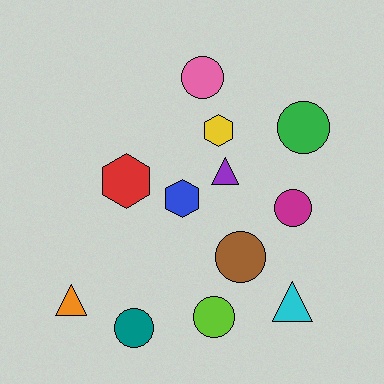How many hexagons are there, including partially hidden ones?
There are 3 hexagons.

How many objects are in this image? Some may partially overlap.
There are 12 objects.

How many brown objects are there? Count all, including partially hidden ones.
There is 1 brown object.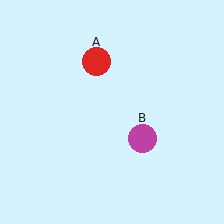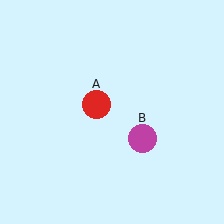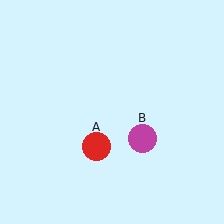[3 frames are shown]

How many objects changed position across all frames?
1 object changed position: red circle (object A).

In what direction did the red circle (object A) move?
The red circle (object A) moved down.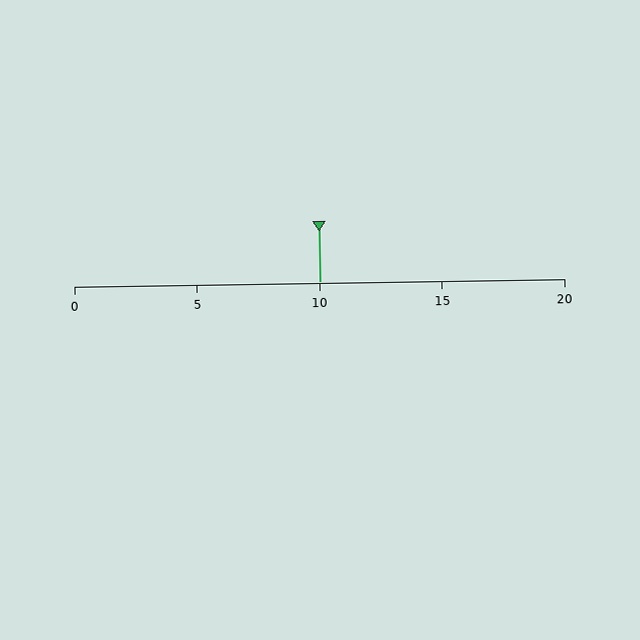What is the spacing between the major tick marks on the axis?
The major ticks are spaced 5 apart.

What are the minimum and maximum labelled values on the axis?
The axis runs from 0 to 20.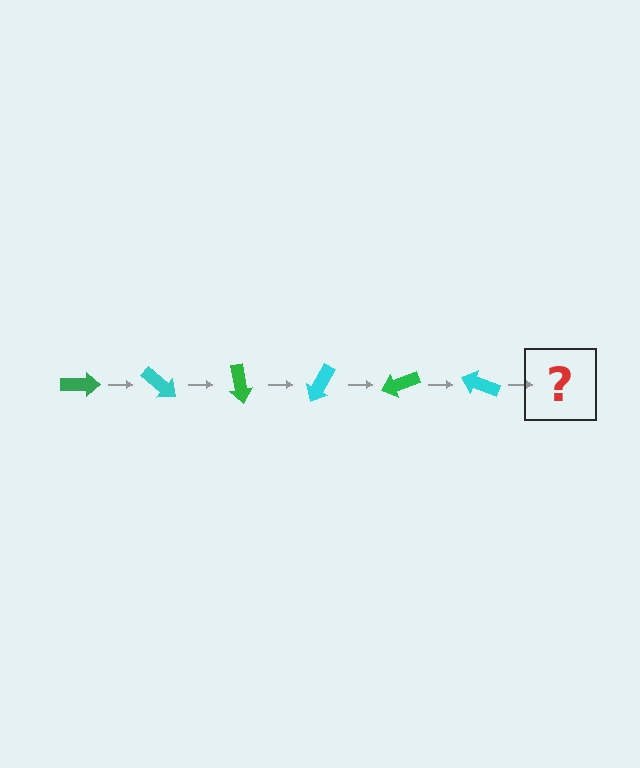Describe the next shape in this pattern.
It should be a green arrow, rotated 240 degrees from the start.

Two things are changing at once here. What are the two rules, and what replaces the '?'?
The two rules are that it rotates 40 degrees each step and the color cycles through green and cyan. The '?' should be a green arrow, rotated 240 degrees from the start.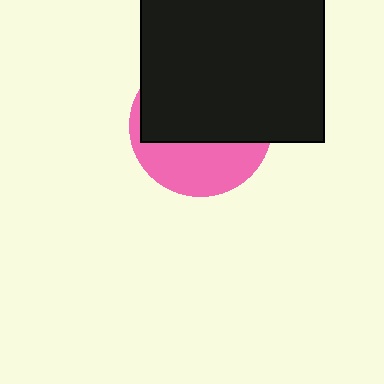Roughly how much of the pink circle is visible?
A small part of it is visible (roughly 37%).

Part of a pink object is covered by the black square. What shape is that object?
It is a circle.